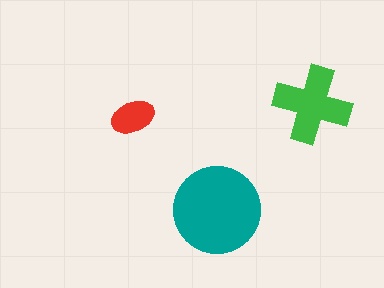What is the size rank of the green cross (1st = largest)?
2nd.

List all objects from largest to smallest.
The teal circle, the green cross, the red ellipse.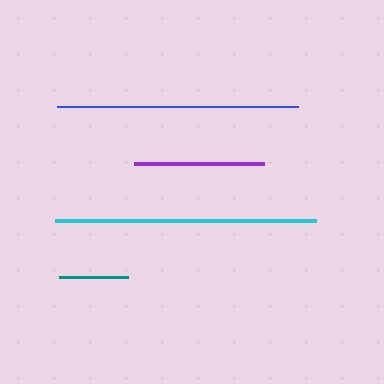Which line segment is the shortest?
The teal line is the shortest at approximately 69 pixels.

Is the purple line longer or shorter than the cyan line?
The cyan line is longer than the purple line.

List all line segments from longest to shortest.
From longest to shortest: cyan, blue, purple, teal.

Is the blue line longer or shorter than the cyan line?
The cyan line is longer than the blue line.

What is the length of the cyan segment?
The cyan segment is approximately 261 pixels long.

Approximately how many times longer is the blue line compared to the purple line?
The blue line is approximately 1.8 times the length of the purple line.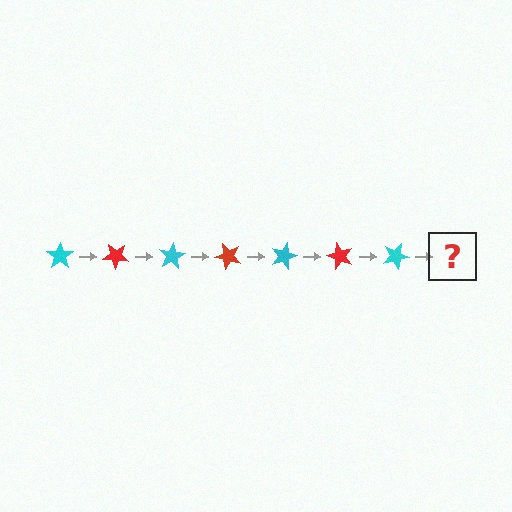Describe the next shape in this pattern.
It should be a red star, rotated 280 degrees from the start.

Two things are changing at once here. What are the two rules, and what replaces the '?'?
The two rules are that it rotates 40 degrees each step and the color cycles through cyan and red. The '?' should be a red star, rotated 280 degrees from the start.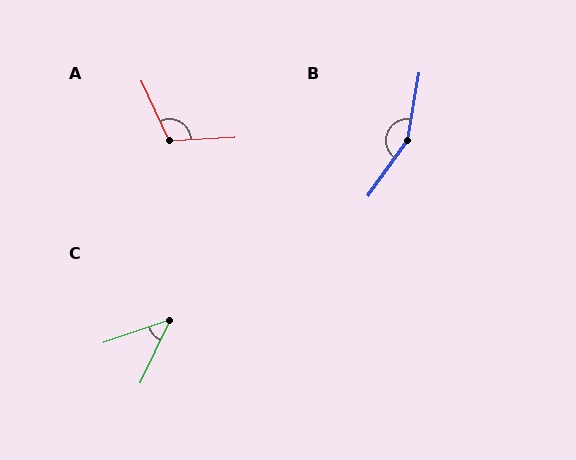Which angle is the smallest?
C, at approximately 46 degrees.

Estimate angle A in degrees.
Approximately 111 degrees.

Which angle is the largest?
B, at approximately 155 degrees.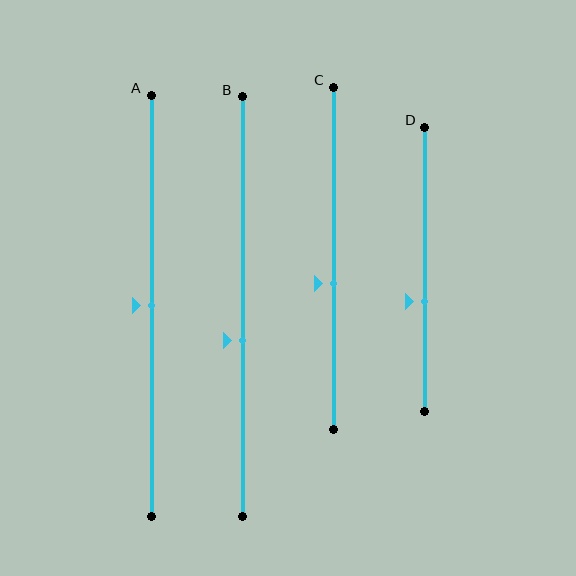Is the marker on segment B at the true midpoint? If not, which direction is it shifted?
No, the marker on segment B is shifted downward by about 8% of the segment length.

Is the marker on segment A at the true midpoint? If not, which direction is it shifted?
Yes, the marker on segment A is at the true midpoint.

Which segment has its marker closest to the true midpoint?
Segment A has its marker closest to the true midpoint.